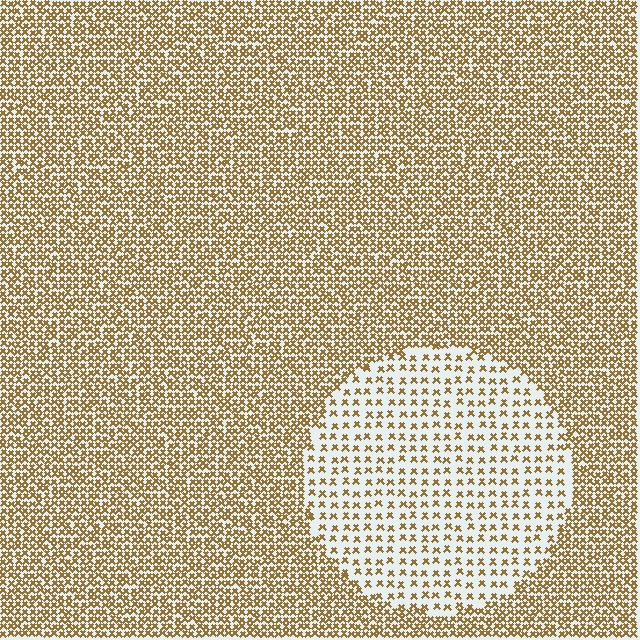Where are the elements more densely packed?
The elements are more densely packed outside the circle boundary.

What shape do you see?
I see a circle.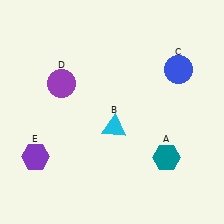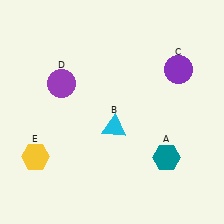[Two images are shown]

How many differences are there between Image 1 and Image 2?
There are 2 differences between the two images.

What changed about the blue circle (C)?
In Image 1, C is blue. In Image 2, it changed to purple.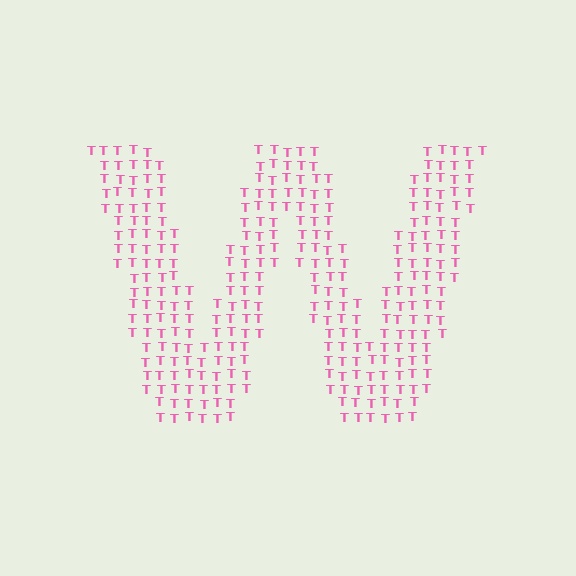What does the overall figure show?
The overall figure shows the letter W.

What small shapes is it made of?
It is made of small letter T's.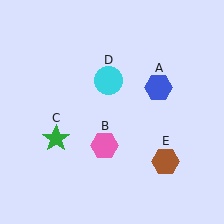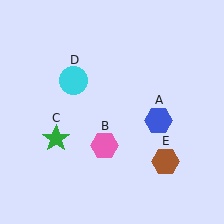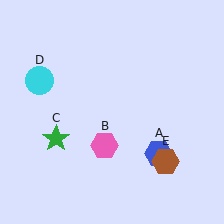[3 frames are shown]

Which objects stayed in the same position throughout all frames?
Pink hexagon (object B) and green star (object C) and brown hexagon (object E) remained stationary.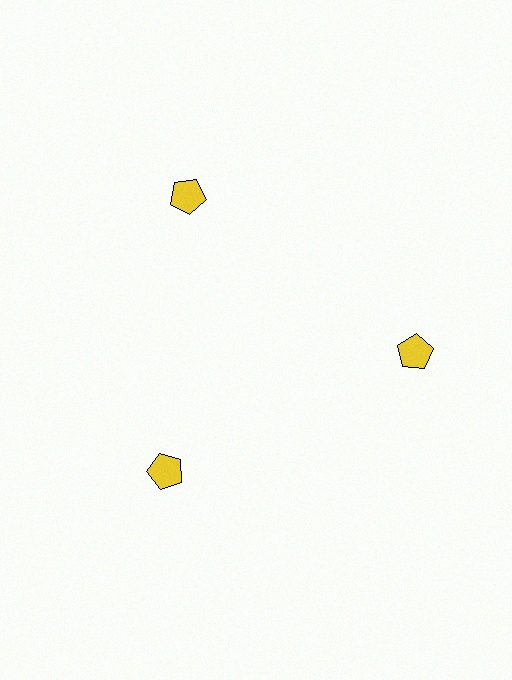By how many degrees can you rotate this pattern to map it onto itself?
The pattern maps onto itself every 120 degrees of rotation.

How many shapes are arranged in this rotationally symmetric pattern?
There are 3 shapes, arranged in 3 groups of 1.